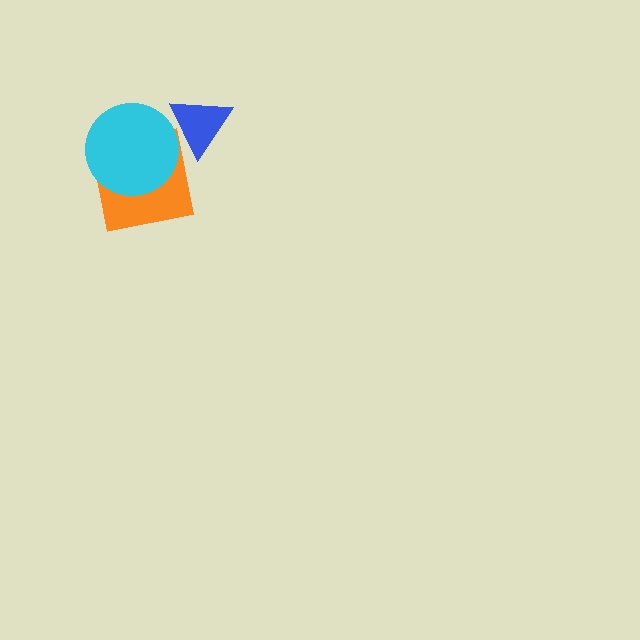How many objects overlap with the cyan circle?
2 objects overlap with the cyan circle.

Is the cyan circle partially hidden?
No, no other shape covers it.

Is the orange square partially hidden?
Yes, it is partially covered by another shape.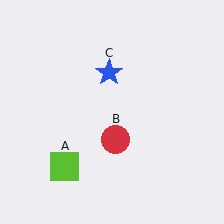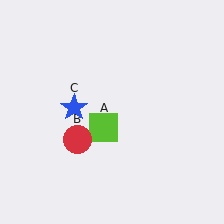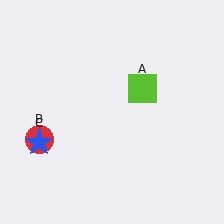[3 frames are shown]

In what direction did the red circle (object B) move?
The red circle (object B) moved left.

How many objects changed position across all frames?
3 objects changed position: lime square (object A), red circle (object B), blue star (object C).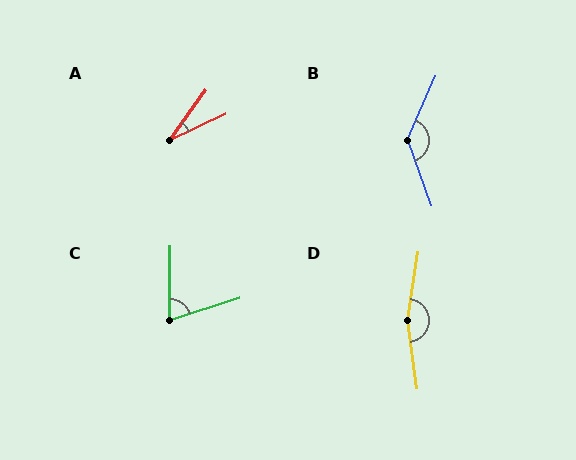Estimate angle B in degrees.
Approximately 136 degrees.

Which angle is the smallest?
A, at approximately 29 degrees.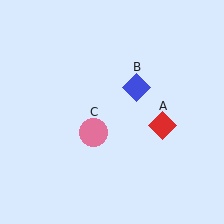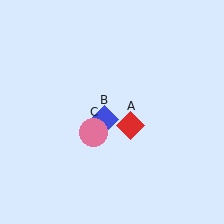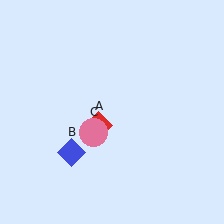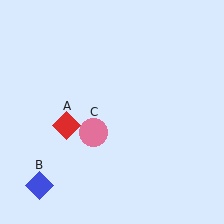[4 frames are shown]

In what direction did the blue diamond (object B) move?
The blue diamond (object B) moved down and to the left.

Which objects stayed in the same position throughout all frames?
Pink circle (object C) remained stationary.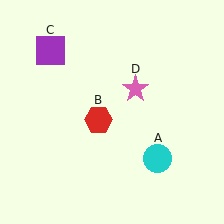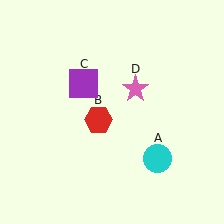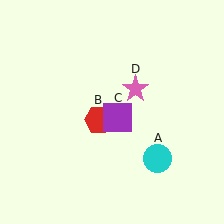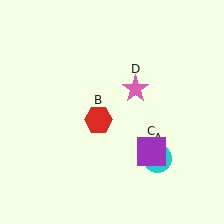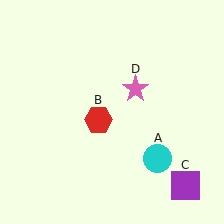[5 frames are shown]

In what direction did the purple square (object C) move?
The purple square (object C) moved down and to the right.